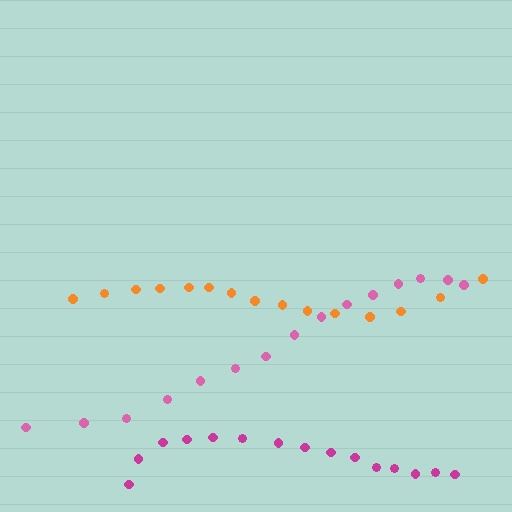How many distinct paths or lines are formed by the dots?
There are 3 distinct paths.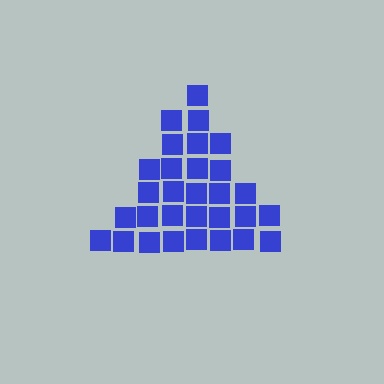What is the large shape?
The large shape is a triangle.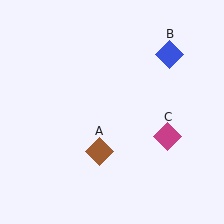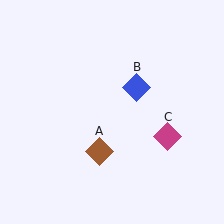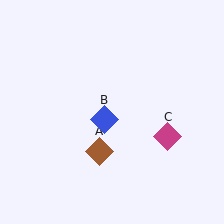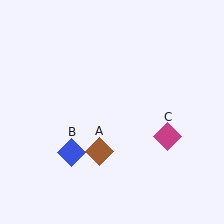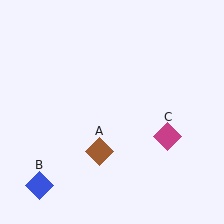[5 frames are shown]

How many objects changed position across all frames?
1 object changed position: blue diamond (object B).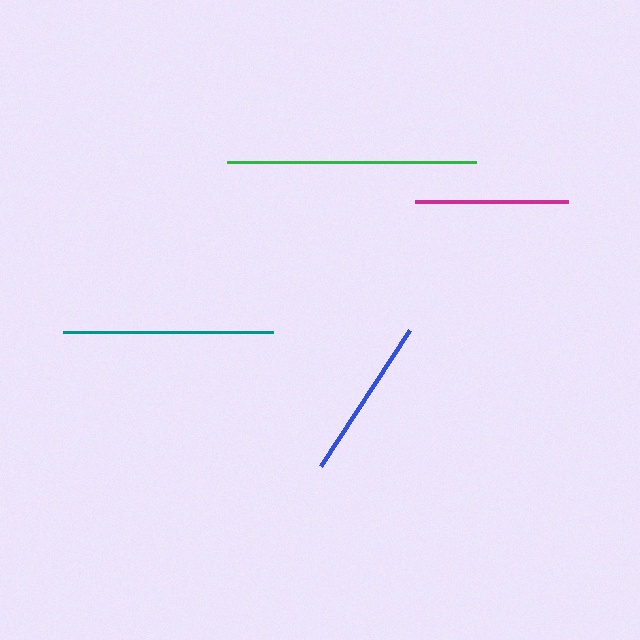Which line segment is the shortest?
The magenta line is the shortest at approximately 153 pixels.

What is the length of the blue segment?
The blue segment is approximately 163 pixels long.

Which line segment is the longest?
The green line is the longest at approximately 249 pixels.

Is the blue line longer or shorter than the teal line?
The teal line is longer than the blue line.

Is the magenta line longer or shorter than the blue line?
The blue line is longer than the magenta line.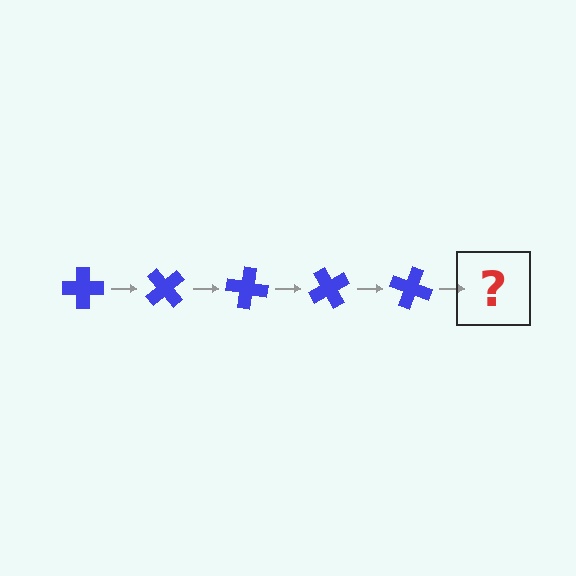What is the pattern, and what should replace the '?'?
The pattern is that the cross rotates 50 degrees each step. The '?' should be a blue cross rotated 250 degrees.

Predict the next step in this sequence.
The next step is a blue cross rotated 250 degrees.